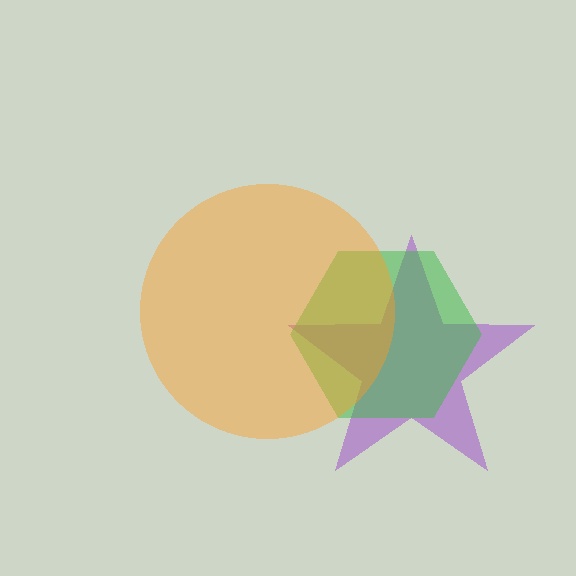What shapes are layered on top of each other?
The layered shapes are: a purple star, a green hexagon, an orange circle.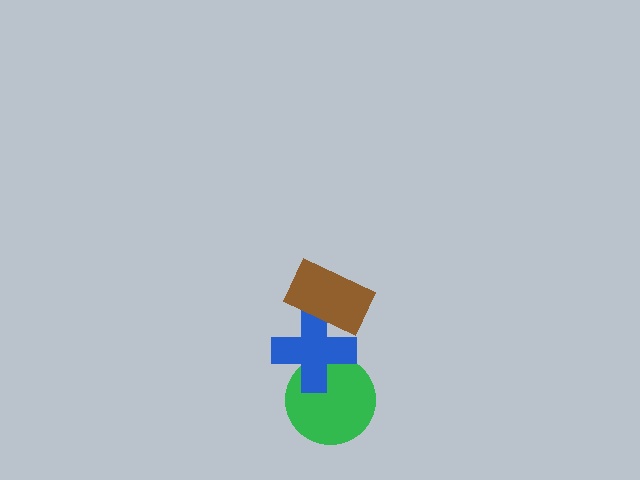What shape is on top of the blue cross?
The brown rectangle is on top of the blue cross.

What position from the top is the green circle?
The green circle is 3rd from the top.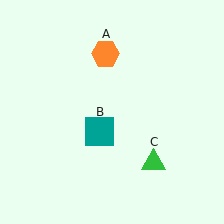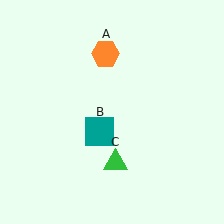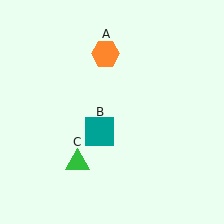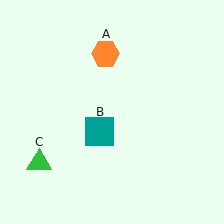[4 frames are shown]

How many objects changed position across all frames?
1 object changed position: green triangle (object C).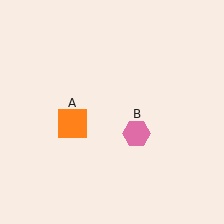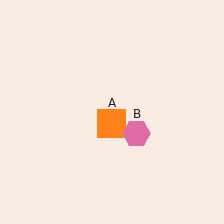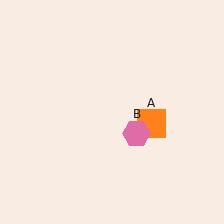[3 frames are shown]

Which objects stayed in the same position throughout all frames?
Pink hexagon (object B) remained stationary.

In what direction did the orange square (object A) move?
The orange square (object A) moved right.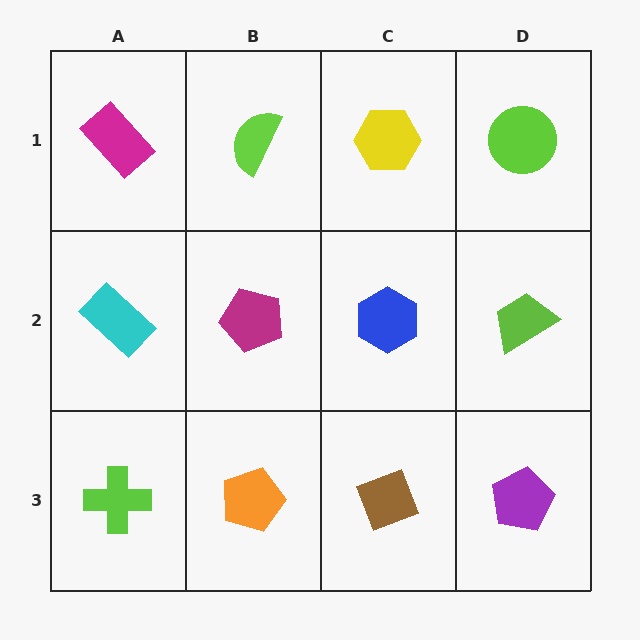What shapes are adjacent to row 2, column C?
A yellow hexagon (row 1, column C), a brown diamond (row 3, column C), a magenta pentagon (row 2, column B), a lime trapezoid (row 2, column D).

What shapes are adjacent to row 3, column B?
A magenta pentagon (row 2, column B), a lime cross (row 3, column A), a brown diamond (row 3, column C).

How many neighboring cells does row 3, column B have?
3.